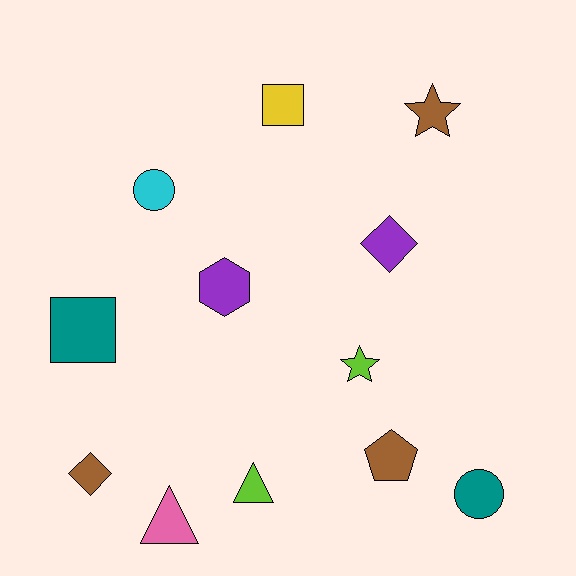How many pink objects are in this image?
There is 1 pink object.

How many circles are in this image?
There are 2 circles.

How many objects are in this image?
There are 12 objects.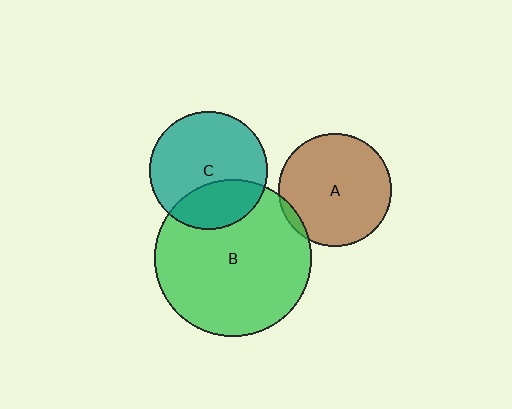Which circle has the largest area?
Circle B (green).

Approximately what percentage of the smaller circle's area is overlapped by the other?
Approximately 5%.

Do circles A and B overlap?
Yes.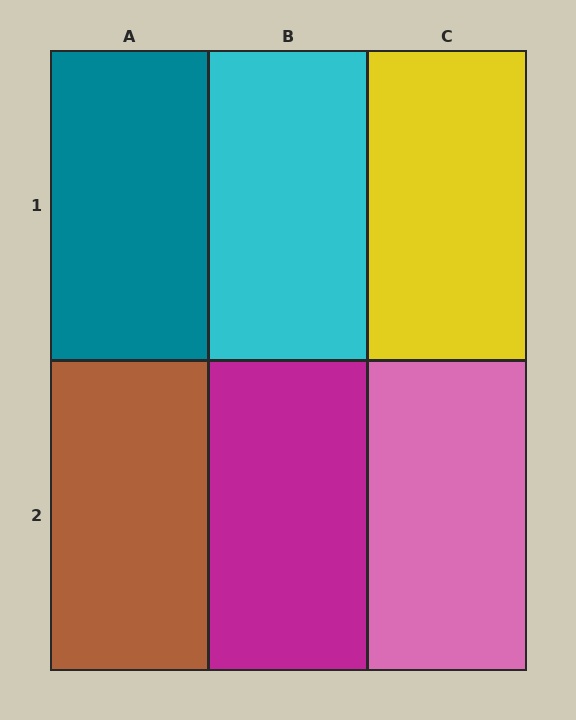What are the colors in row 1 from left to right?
Teal, cyan, yellow.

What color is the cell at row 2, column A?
Brown.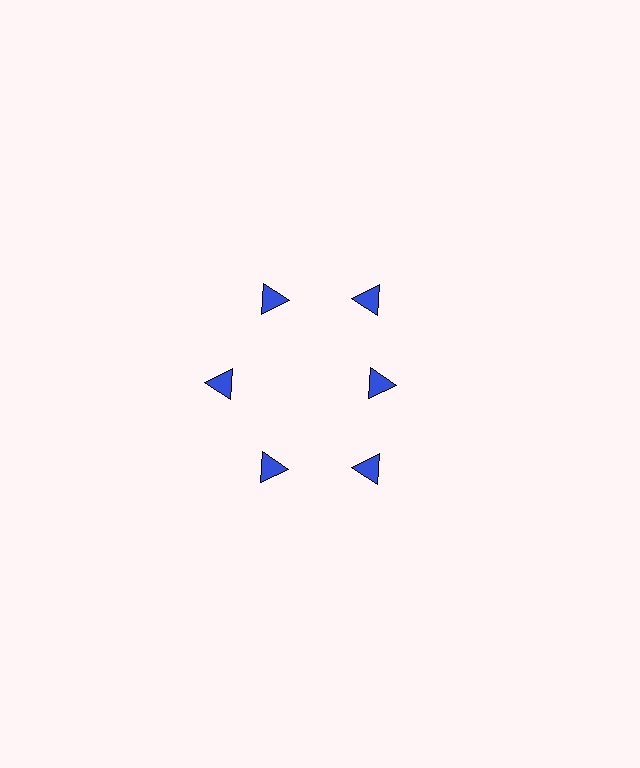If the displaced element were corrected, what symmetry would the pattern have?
It would have 6-fold rotational symmetry — the pattern would map onto itself every 60 degrees.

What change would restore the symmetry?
The symmetry would be restored by moving it outward, back onto the ring so that all 6 triangles sit at equal angles and equal distance from the center.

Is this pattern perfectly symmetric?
No. The 6 blue triangles are arranged in a ring, but one element near the 3 o'clock position is pulled inward toward the center, breaking the 6-fold rotational symmetry.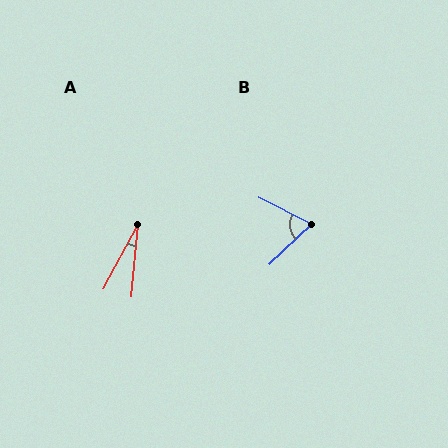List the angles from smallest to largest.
A (23°), B (70°).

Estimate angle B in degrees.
Approximately 70 degrees.